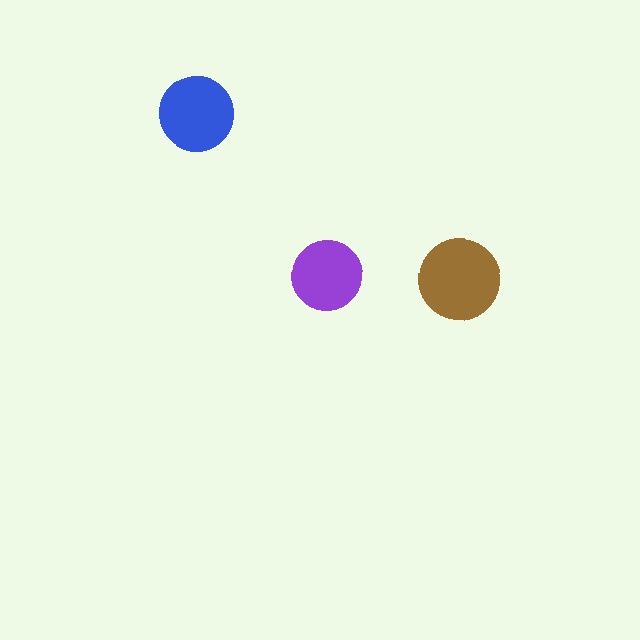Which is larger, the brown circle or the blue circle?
The brown one.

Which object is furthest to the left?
The blue circle is leftmost.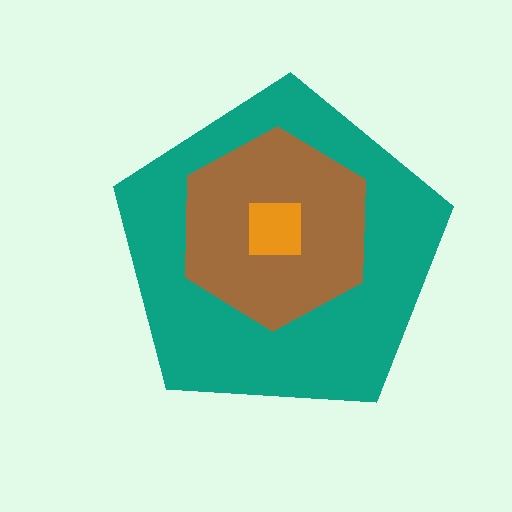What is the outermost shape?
The teal pentagon.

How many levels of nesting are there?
3.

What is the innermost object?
The orange square.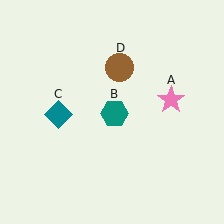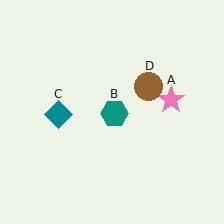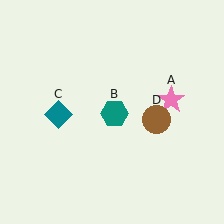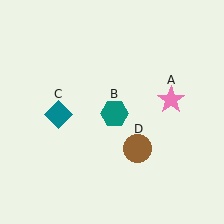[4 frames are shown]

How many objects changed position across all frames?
1 object changed position: brown circle (object D).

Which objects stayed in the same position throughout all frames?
Pink star (object A) and teal hexagon (object B) and teal diamond (object C) remained stationary.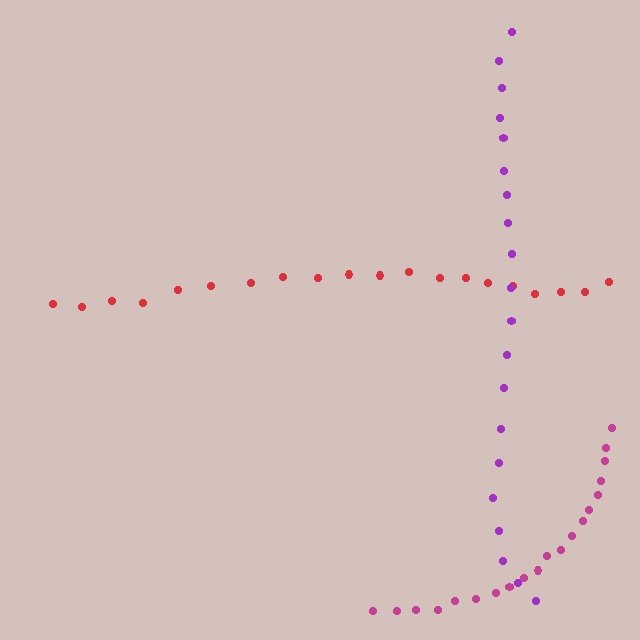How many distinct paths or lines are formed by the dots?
There are 3 distinct paths.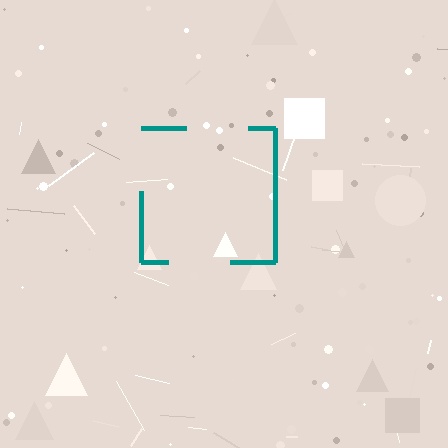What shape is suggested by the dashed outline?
The dashed outline suggests a square.